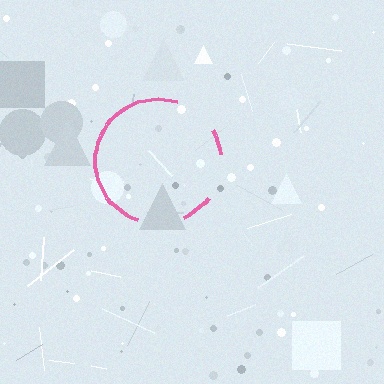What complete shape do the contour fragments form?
The contour fragments form a circle.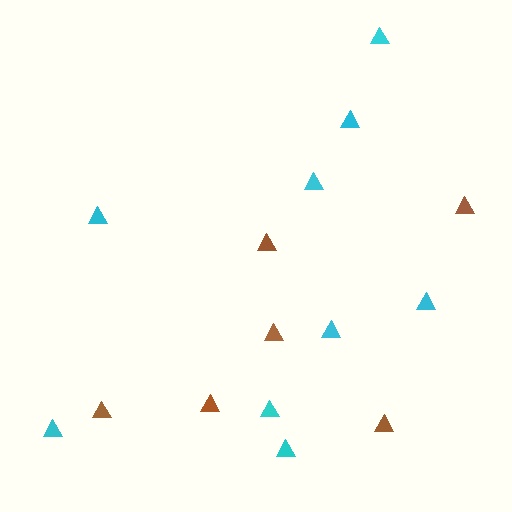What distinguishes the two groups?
There are 2 groups: one group of cyan triangles (9) and one group of brown triangles (6).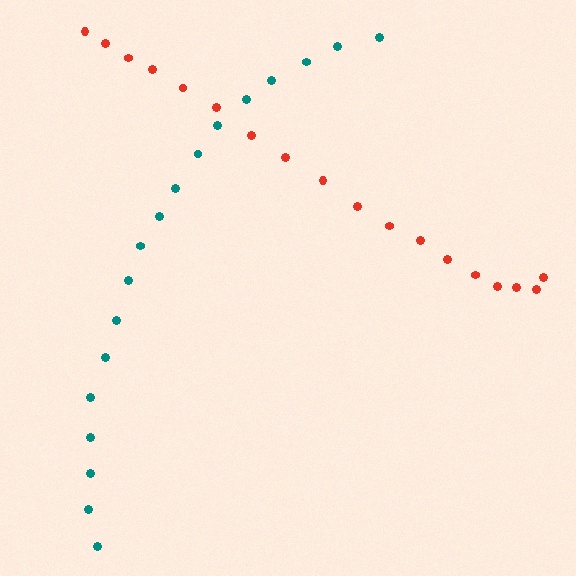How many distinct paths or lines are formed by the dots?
There are 2 distinct paths.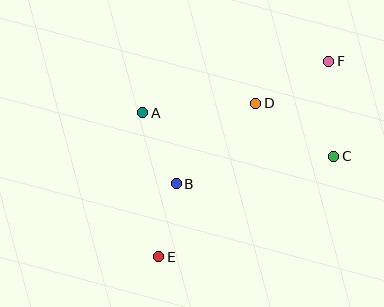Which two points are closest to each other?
Points B and E are closest to each other.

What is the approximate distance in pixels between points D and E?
The distance between D and E is approximately 182 pixels.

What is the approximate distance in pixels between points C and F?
The distance between C and F is approximately 95 pixels.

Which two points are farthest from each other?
Points E and F are farthest from each other.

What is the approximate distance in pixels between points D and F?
The distance between D and F is approximately 84 pixels.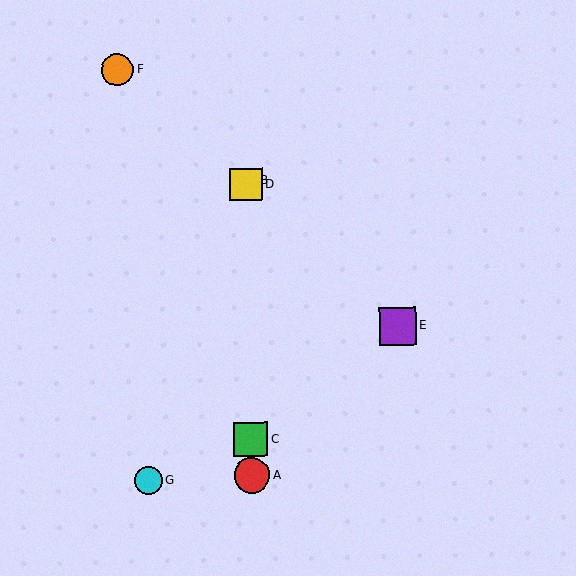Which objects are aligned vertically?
Objects A, B, C, D are aligned vertically.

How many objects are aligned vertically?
4 objects (A, B, C, D) are aligned vertically.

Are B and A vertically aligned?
Yes, both are at x≈246.